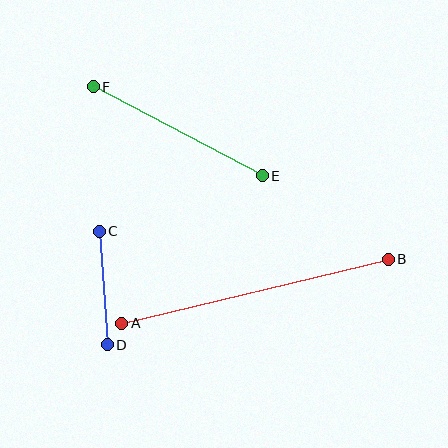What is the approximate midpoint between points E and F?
The midpoint is at approximately (178, 131) pixels.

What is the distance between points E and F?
The distance is approximately 191 pixels.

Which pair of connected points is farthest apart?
Points A and B are farthest apart.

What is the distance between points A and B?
The distance is approximately 274 pixels.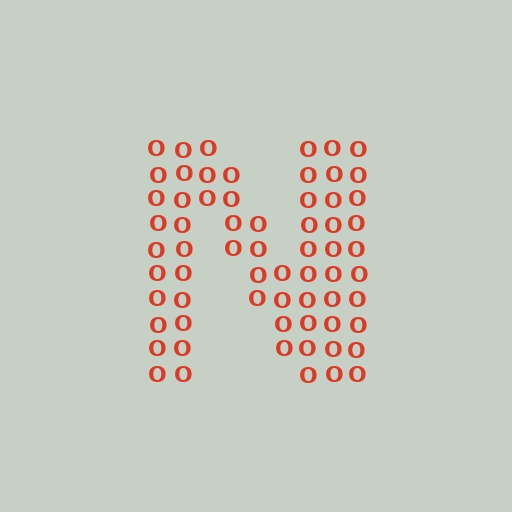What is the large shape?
The large shape is the letter N.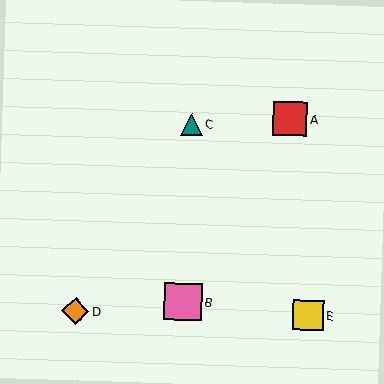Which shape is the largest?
The pink square (labeled B) is the largest.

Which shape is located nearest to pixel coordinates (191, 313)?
The pink square (labeled B) at (183, 302) is nearest to that location.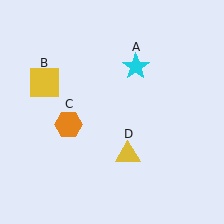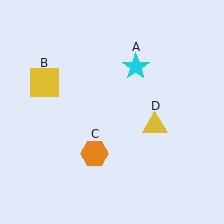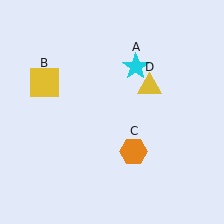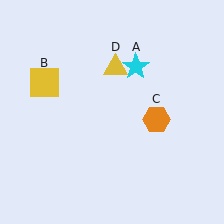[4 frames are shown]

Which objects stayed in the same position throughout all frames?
Cyan star (object A) and yellow square (object B) remained stationary.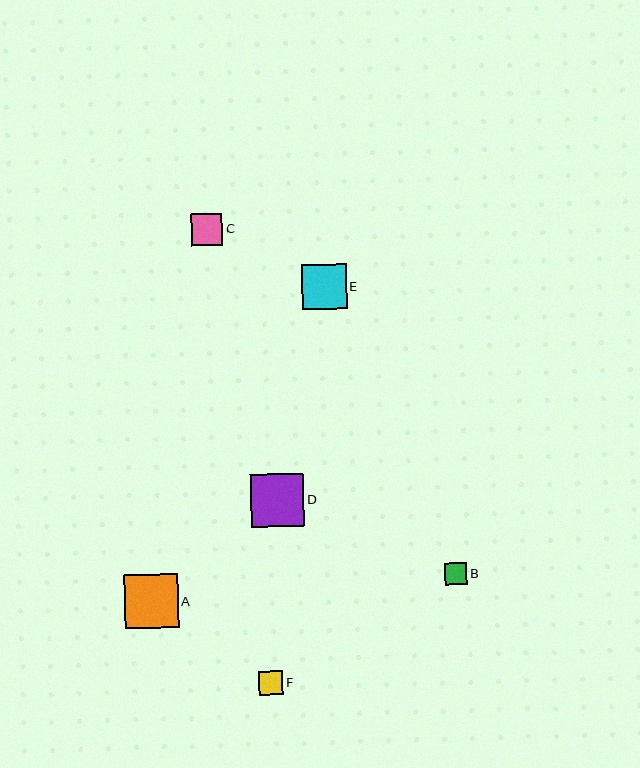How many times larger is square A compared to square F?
Square A is approximately 2.2 times the size of square F.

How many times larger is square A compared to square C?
Square A is approximately 1.7 times the size of square C.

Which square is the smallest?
Square B is the smallest with a size of approximately 22 pixels.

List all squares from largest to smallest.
From largest to smallest: D, A, E, C, F, B.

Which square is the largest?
Square D is the largest with a size of approximately 53 pixels.